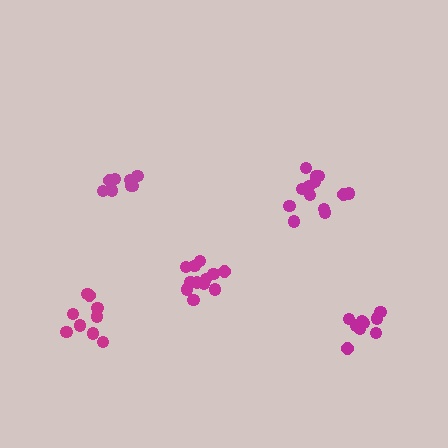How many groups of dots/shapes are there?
There are 5 groups.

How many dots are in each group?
Group 1: 9 dots, Group 2: 9 dots, Group 3: 13 dots, Group 4: 12 dots, Group 5: 8 dots (51 total).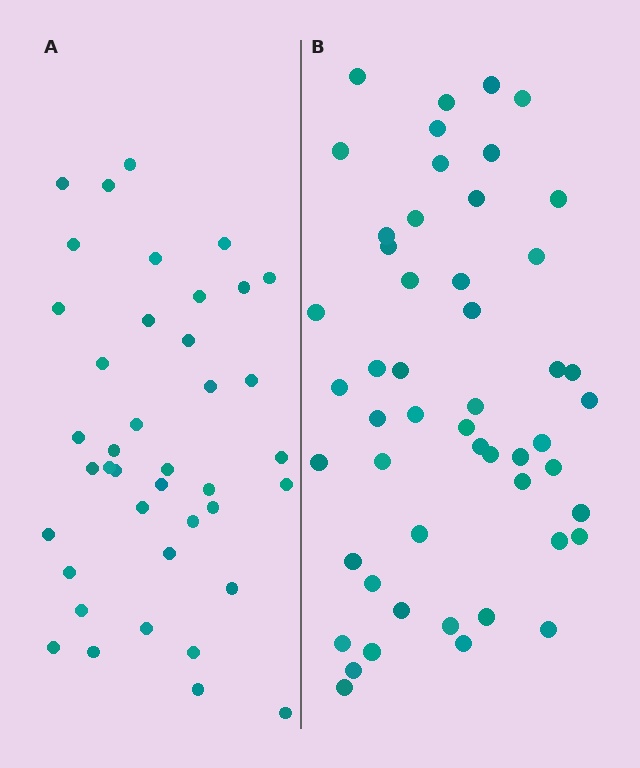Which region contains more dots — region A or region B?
Region B (the right region) has more dots.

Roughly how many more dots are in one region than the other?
Region B has roughly 12 or so more dots than region A.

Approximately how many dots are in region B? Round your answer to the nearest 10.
About 50 dots. (The exact count is 51, which rounds to 50.)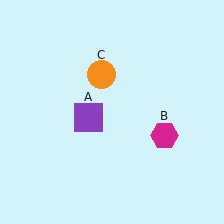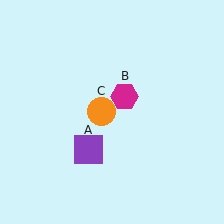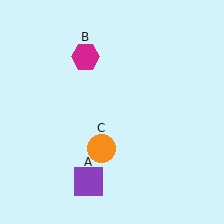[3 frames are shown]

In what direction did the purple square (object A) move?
The purple square (object A) moved down.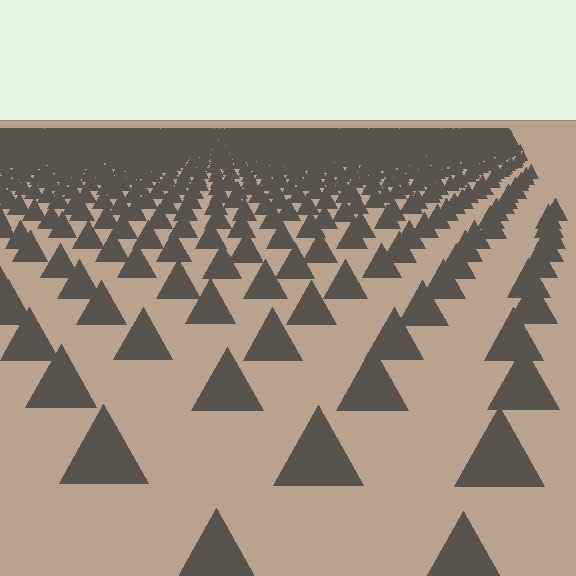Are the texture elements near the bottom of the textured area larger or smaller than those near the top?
Larger. Near the bottom, elements are closer to the viewer and appear at a bigger on-screen size.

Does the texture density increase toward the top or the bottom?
Density increases toward the top.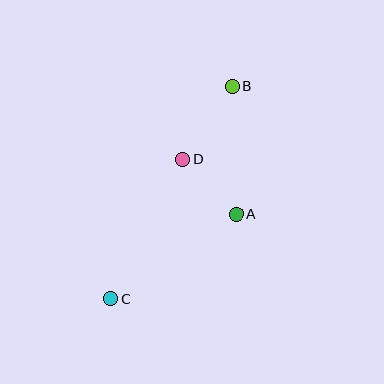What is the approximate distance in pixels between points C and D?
The distance between C and D is approximately 157 pixels.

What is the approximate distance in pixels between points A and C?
The distance between A and C is approximately 152 pixels.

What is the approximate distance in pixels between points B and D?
The distance between B and D is approximately 88 pixels.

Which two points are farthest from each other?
Points B and C are farthest from each other.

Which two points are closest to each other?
Points A and D are closest to each other.